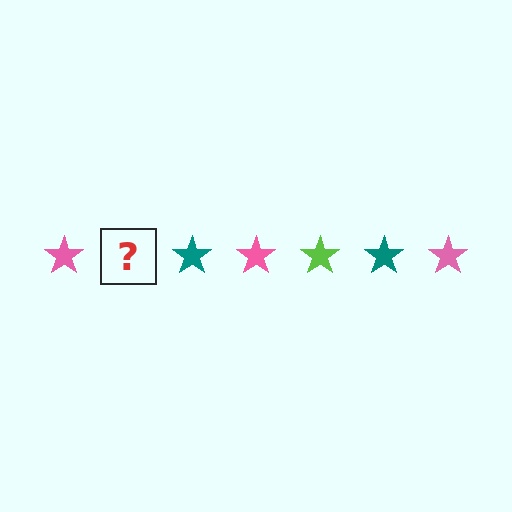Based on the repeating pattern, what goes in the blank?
The blank should be a lime star.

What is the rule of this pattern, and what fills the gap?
The rule is that the pattern cycles through pink, lime, teal stars. The gap should be filled with a lime star.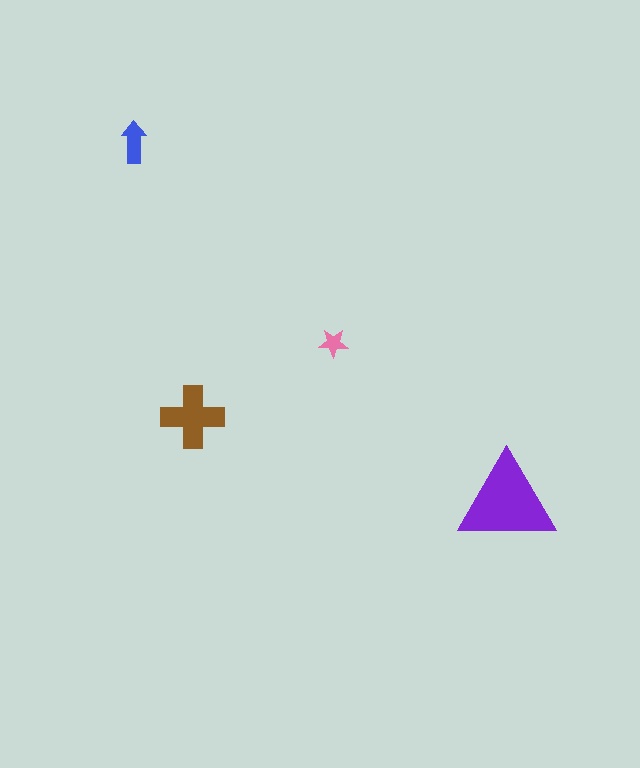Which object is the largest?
The purple triangle.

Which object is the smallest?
The pink star.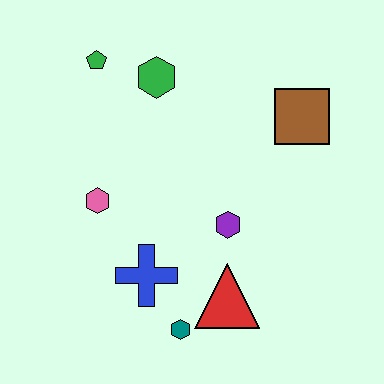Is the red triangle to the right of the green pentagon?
Yes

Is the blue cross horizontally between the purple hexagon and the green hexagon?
No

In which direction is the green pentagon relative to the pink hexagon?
The green pentagon is above the pink hexagon.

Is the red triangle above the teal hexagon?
Yes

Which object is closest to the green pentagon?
The green hexagon is closest to the green pentagon.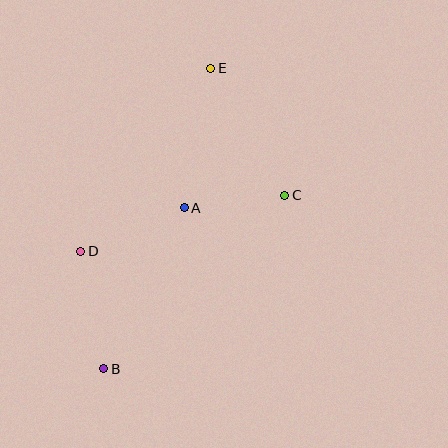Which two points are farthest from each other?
Points B and E are farthest from each other.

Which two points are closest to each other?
Points A and C are closest to each other.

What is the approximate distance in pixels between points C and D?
The distance between C and D is approximately 212 pixels.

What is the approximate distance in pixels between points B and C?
The distance between B and C is approximately 251 pixels.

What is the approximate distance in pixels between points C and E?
The distance between C and E is approximately 147 pixels.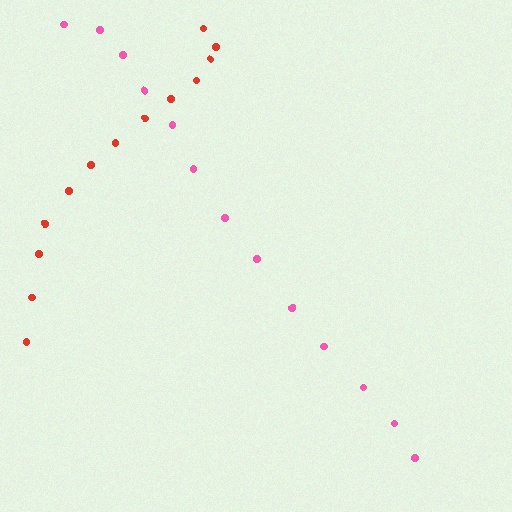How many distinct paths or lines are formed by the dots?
There are 2 distinct paths.